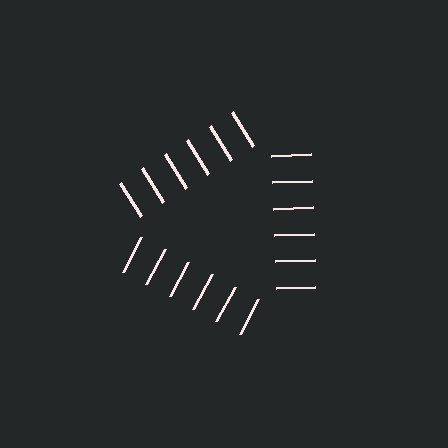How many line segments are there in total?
18 — 6 along each of the 3 edges.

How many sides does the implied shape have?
3 sides — the line-ends trace a triangle.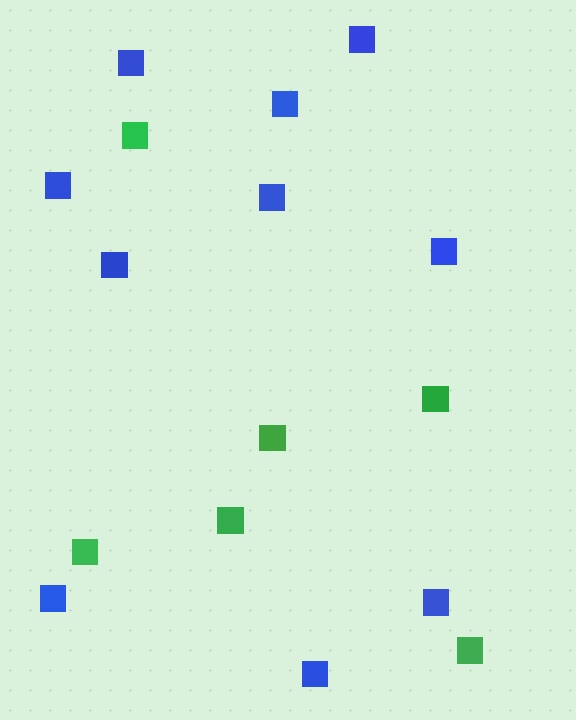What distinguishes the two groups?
There are 2 groups: one group of blue squares (10) and one group of green squares (6).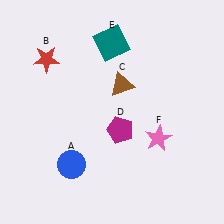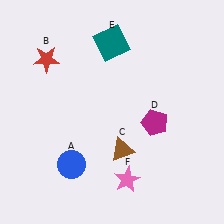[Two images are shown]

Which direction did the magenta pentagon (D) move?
The magenta pentagon (D) moved right.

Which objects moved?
The objects that moved are: the brown triangle (C), the magenta pentagon (D), the pink star (F).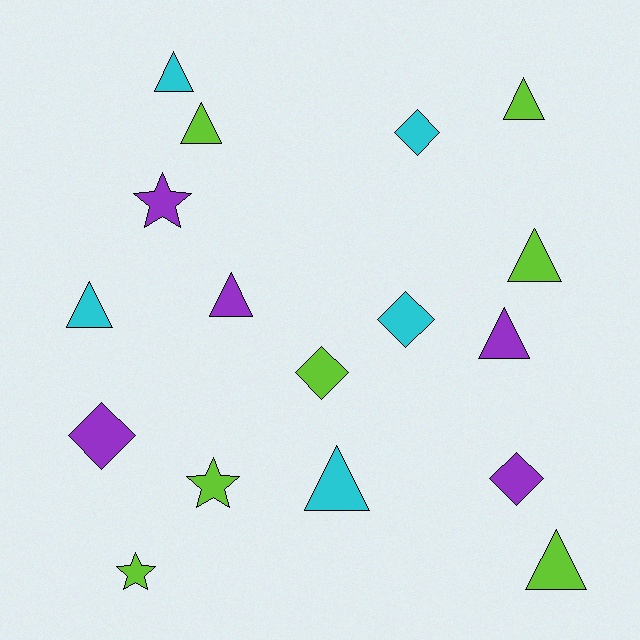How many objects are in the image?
There are 17 objects.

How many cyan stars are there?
There are no cyan stars.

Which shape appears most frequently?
Triangle, with 9 objects.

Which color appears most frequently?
Lime, with 7 objects.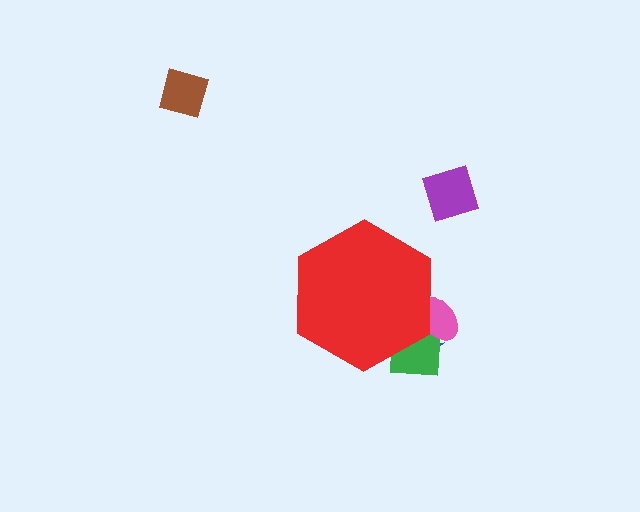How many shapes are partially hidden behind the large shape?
3 shapes are partially hidden.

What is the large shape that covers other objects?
A red hexagon.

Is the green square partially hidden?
Yes, the green square is partially hidden behind the red hexagon.